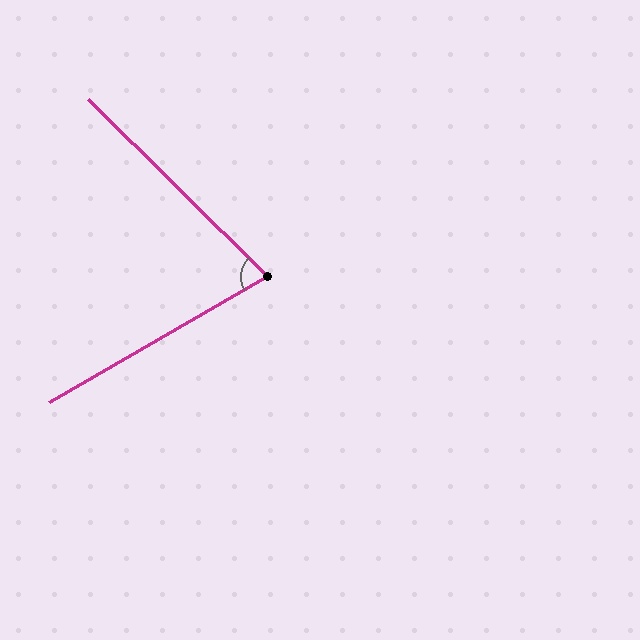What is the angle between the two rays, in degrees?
Approximately 75 degrees.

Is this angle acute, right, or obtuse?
It is acute.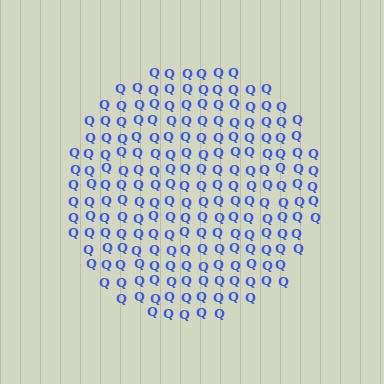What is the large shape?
The large shape is a circle.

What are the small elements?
The small elements are letter Q's.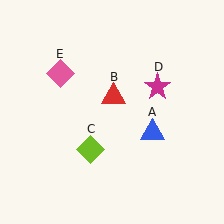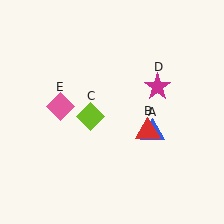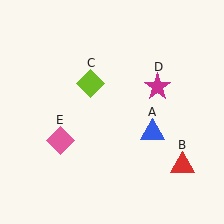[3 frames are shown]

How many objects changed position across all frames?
3 objects changed position: red triangle (object B), lime diamond (object C), pink diamond (object E).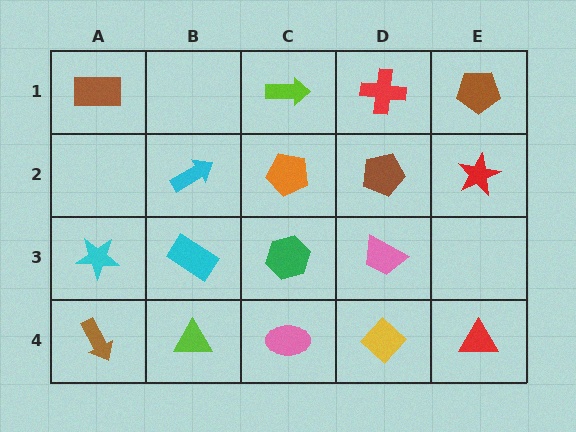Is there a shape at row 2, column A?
No, that cell is empty.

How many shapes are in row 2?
4 shapes.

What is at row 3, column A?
A cyan star.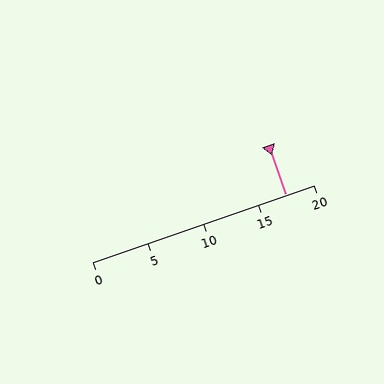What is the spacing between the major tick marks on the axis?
The major ticks are spaced 5 apart.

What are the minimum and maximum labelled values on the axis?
The axis runs from 0 to 20.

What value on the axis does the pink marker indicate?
The marker indicates approximately 17.5.